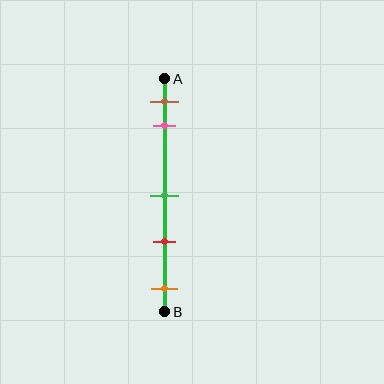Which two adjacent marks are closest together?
The brown and pink marks are the closest adjacent pair.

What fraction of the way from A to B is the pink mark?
The pink mark is approximately 20% (0.2) of the way from A to B.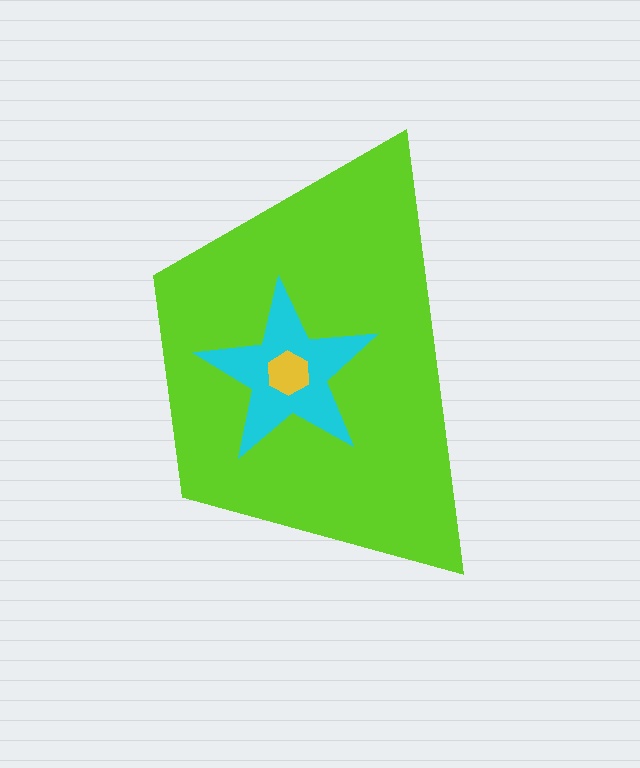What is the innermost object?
The yellow hexagon.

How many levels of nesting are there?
3.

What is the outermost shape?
The lime trapezoid.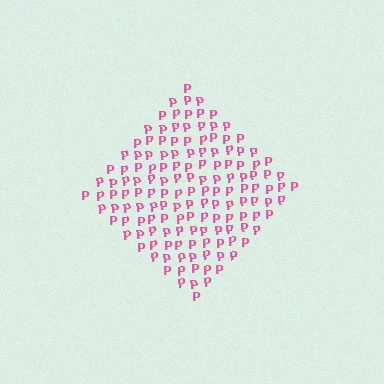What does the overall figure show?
The overall figure shows a diamond.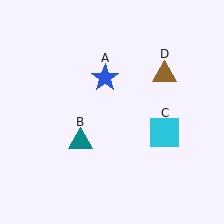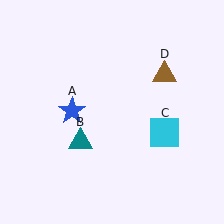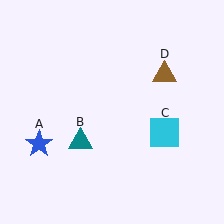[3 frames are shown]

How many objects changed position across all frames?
1 object changed position: blue star (object A).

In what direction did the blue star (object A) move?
The blue star (object A) moved down and to the left.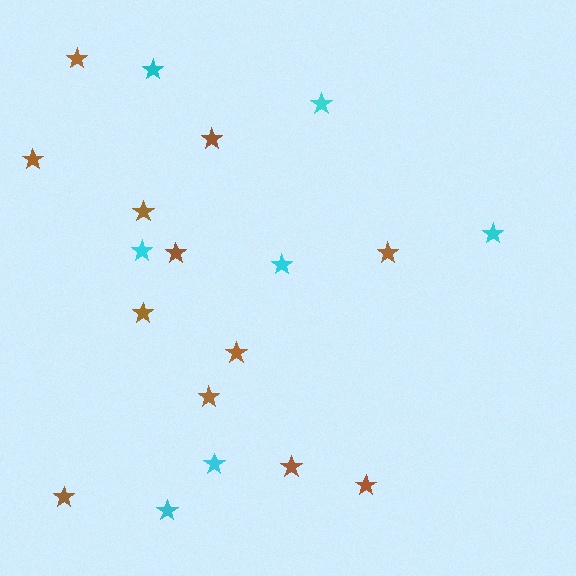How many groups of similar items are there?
There are 2 groups: one group of brown stars (12) and one group of cyan stars (7).